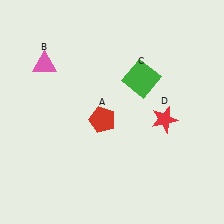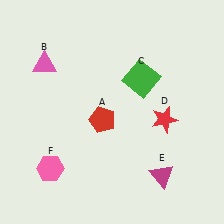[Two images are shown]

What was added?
A magenta triangle (E), a pink hexagon (F) were added in Image 2.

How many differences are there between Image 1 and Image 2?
There are 2 differences between the two images.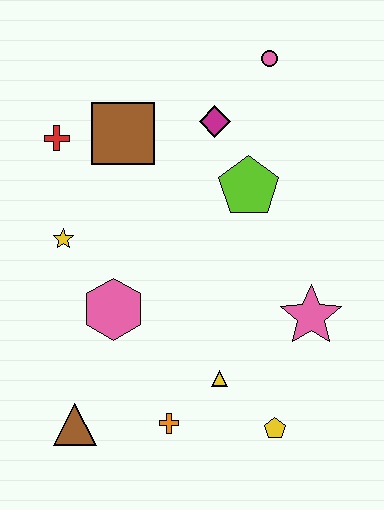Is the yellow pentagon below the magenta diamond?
Yes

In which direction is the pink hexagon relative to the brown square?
The pink hexagon is below the brown square.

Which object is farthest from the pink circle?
The brown triangle is farthest from the pink circle.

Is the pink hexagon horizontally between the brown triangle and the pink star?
Yes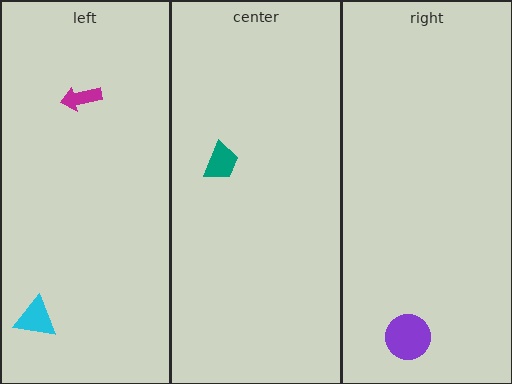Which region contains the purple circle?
The right region.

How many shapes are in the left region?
2.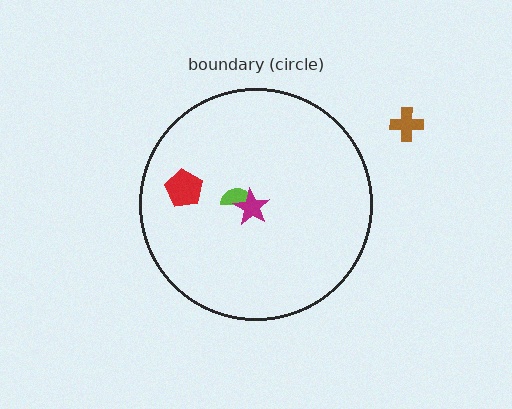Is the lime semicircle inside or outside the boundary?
Inside.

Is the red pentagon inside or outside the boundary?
Inside.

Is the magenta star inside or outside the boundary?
Inside.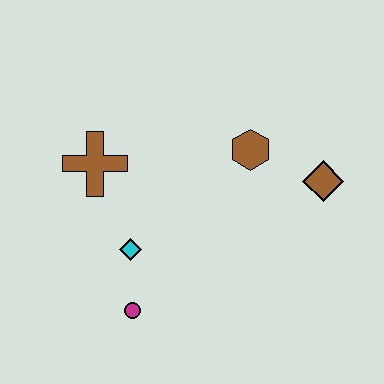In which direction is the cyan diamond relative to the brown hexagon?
The cyan diamond is to the left of the brown hexagon.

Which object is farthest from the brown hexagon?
The magenta circle is farthest from the brown hexagon.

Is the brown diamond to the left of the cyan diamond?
No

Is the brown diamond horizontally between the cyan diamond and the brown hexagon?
No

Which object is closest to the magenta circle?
The cyan diamond is closest to the magenta circle.